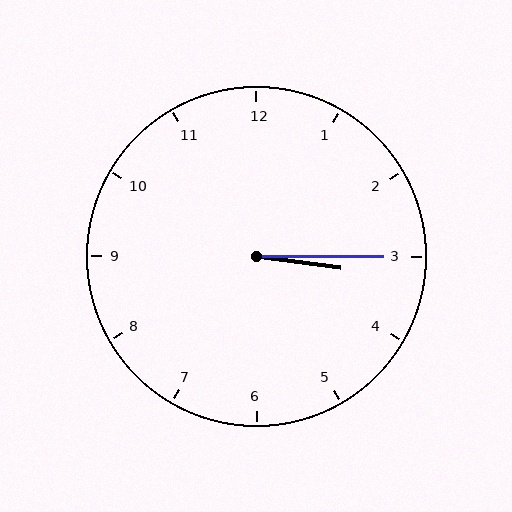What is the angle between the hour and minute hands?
Approximately 8 degrees.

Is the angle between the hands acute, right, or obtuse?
It is acute.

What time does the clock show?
3:15.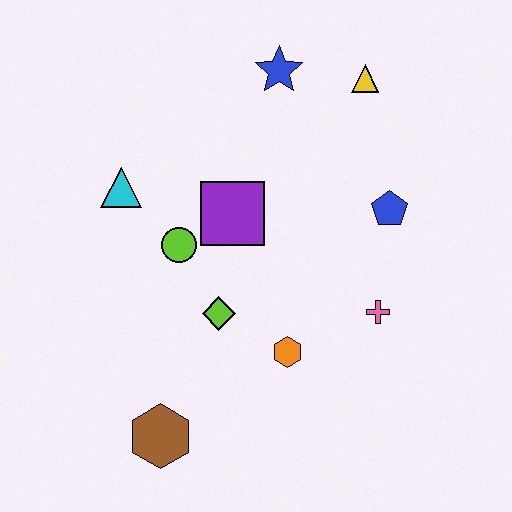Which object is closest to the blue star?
The yellow triangle is closest to the blue star.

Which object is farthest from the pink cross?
The cyan triangle is farthest from the pink cross.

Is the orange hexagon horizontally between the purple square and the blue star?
No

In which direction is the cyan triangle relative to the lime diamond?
The cyan triangle is above the lime diamond.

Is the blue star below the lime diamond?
No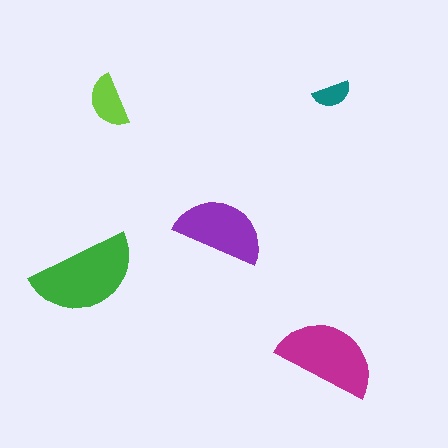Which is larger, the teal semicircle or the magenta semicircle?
The magenta one.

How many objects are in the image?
There are 5 objects in the image.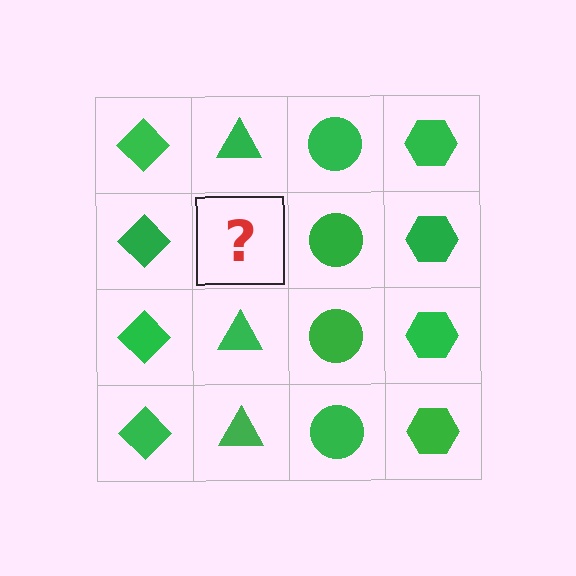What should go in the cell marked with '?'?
The missing cell should contain a green triangle.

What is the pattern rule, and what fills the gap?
The rule is that each column has a consistent shape. The gap should be filled with a green triangle.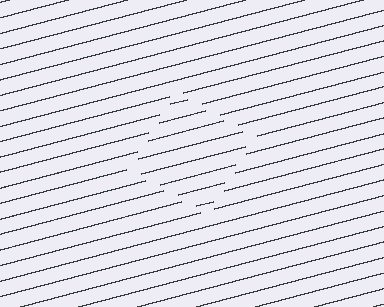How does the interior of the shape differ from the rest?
The interior of the shape contains the same grating, shifted by half a period — the contour is defined by the phase discontinuity where line-ends from the inner and outer gratings abut.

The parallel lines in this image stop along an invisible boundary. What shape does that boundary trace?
An illusory square. The interior of the shape contains the same grating, shifted by half a period — the contour is defined by the phase discontinuity where line-ends from the inner and outer gratings abut.